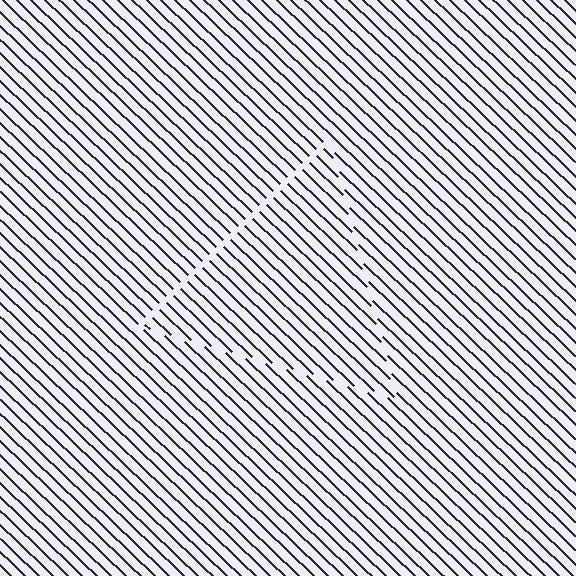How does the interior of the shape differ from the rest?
The interior of the shape contains the same grating, shifted by half a period — the contour is defined by the phase discontinuity where line-ends from the inner and outer gratings abut.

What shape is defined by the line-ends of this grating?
An illusory triangle. The interior of the shape contains the same grating, shifted by half a period — the contour is defined by the phase discontinuity where line-ends from the inner and outer gratings abut.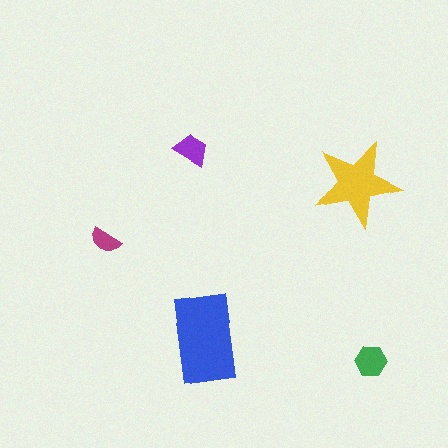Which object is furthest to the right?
The green hexagon is rightmost.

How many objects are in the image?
There are 5 objects in the image.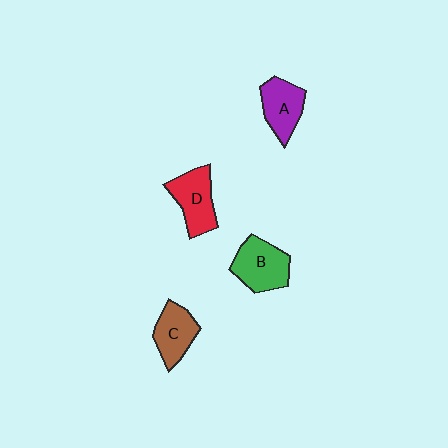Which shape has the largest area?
Shape B (green).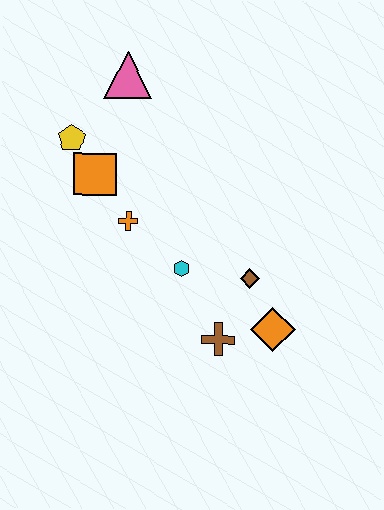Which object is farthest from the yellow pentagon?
The orange diamond is farthest from the yellow pentagon.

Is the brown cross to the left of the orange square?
No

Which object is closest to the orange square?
The yellow pentagon is closest to the orange square.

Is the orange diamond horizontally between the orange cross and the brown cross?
No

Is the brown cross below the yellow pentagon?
Yes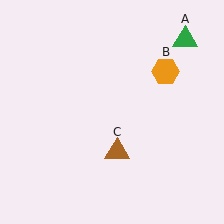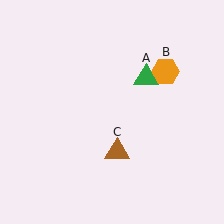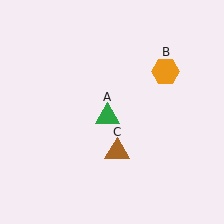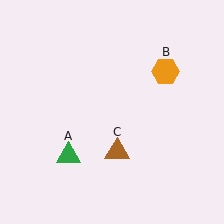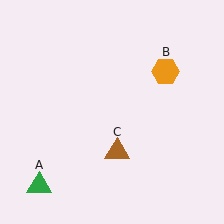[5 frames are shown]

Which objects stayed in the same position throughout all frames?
Orange hexagon (object B) and brown triangle (object C) remained stationary.